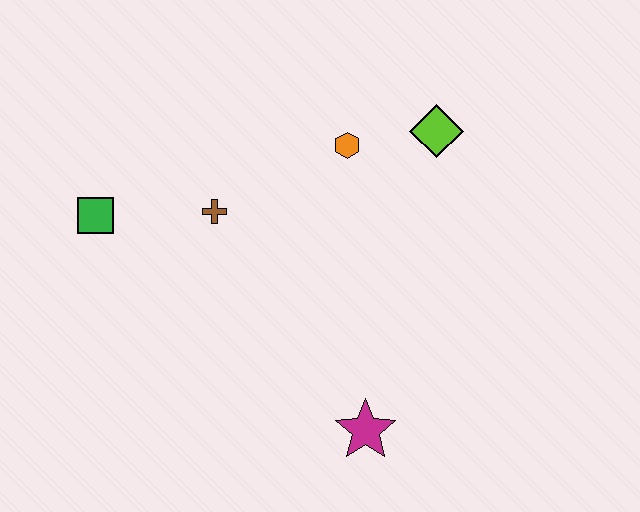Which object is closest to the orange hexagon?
The lime diamond is closest to the orange hexagon.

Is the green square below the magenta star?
No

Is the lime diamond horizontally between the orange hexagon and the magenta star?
No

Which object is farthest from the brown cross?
The magenta star is farthest from the brown cross.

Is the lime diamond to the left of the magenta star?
No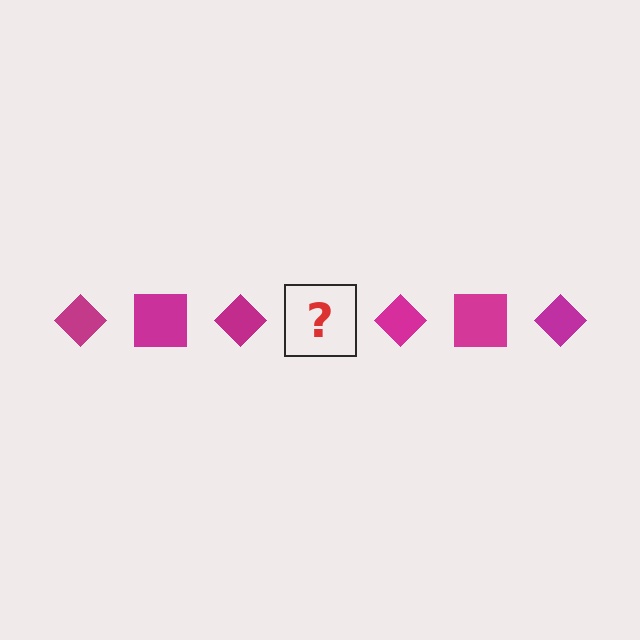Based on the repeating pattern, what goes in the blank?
The blank should be a magenta square.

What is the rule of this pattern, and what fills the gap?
The rule is that the pattern cycles through diamond, square shapes in magenta. The gap should be filled with a magenta square.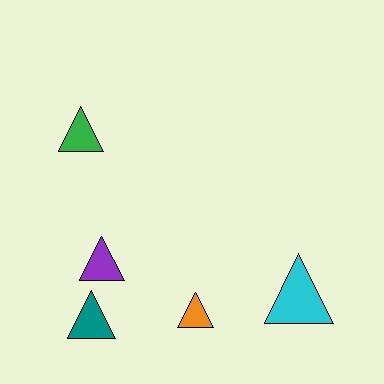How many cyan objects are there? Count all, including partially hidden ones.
There is 1 cyan object.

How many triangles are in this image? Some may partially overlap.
There are 5 triangles.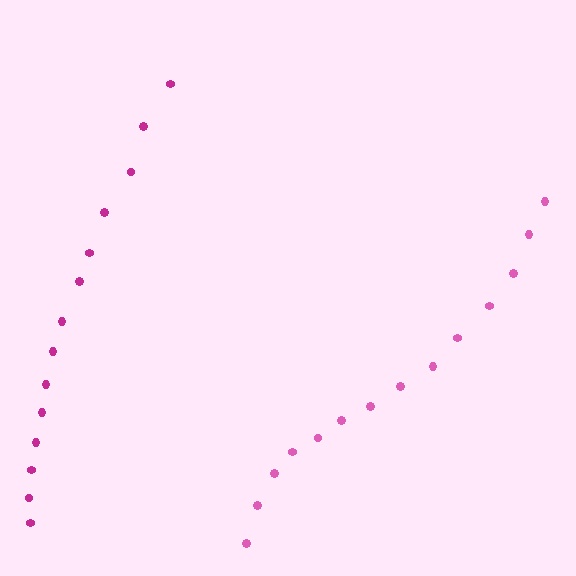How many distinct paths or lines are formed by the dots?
There are 2 distinct paths.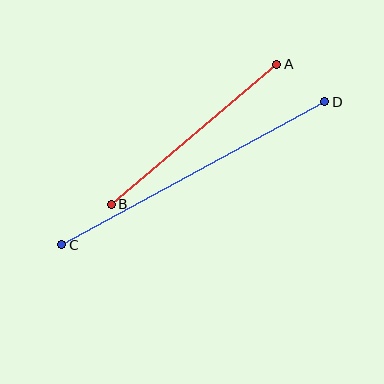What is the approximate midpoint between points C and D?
The midpoint is at approximately (193, 173) pixels.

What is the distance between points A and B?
The distance is approximately 217 pixels.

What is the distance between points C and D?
The distance is approximately 299 pixels.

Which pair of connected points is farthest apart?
Points C and D are farthest apart.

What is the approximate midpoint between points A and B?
The midpoint is at approximately (194, 134) pixels.